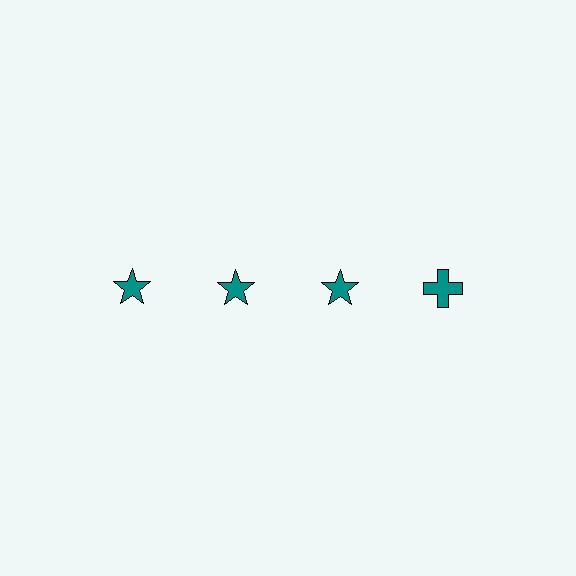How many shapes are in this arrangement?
There are 4 shapes arranged in a grid pattern.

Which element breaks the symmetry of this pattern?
The teal cross in the top row, second from right column breaks the symmetry. All other shapes are teal stars.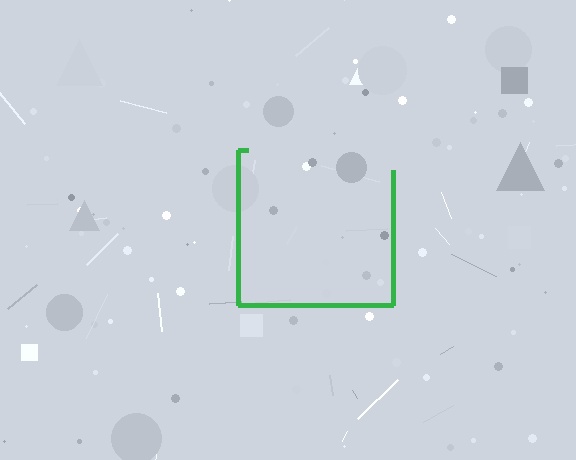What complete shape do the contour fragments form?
The contour fragments form a square.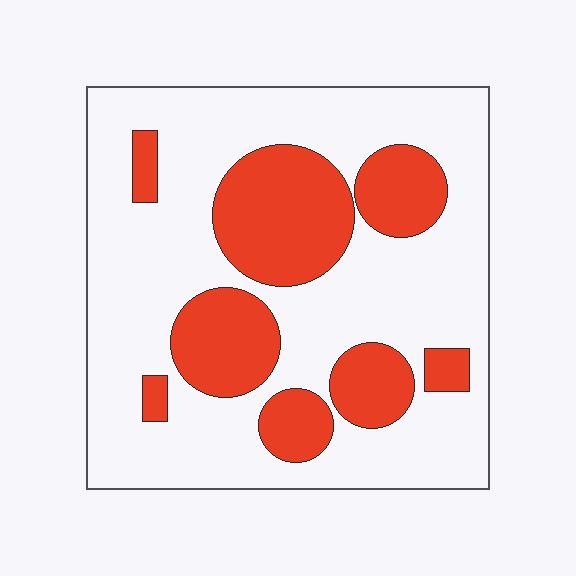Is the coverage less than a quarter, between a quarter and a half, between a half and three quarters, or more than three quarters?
Between a quarter and a half.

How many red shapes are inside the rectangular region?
8.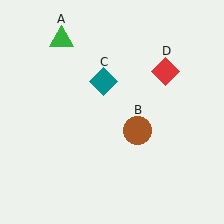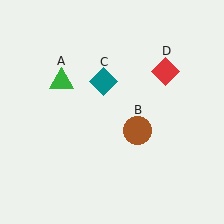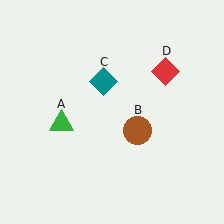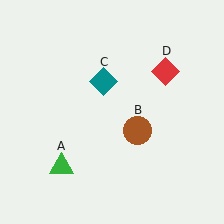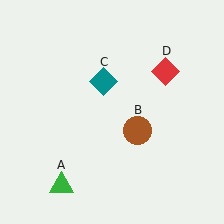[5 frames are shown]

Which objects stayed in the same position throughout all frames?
Brown circle (object B) and teal diamond (object C) and red diamond (object D) remained stationary.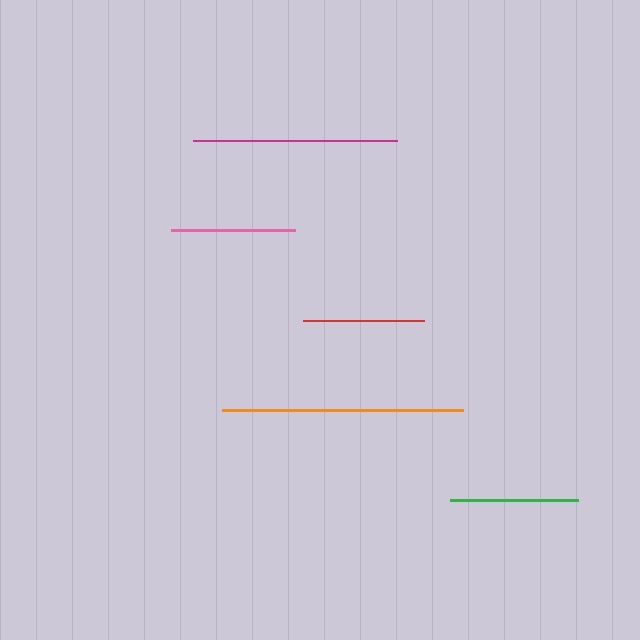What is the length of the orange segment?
The orange segment is approximately 240 pixels long.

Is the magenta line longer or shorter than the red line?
The magenta line is longer than the red line.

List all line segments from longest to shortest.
From longest to shortest: orange, magenta, green, pink, red.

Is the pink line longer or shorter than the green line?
The green line is longer than the pink line.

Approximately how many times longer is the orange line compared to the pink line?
The orange line is approximately 1.9 times the length of the pink line.